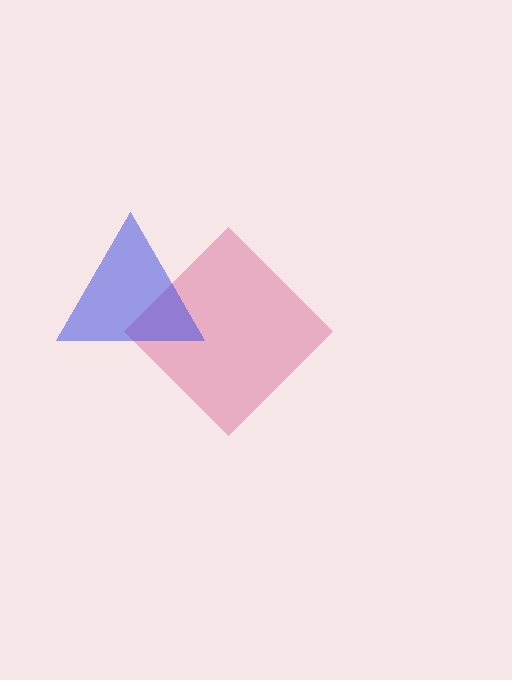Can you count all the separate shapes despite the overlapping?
Yes, there are 2 separate shapes.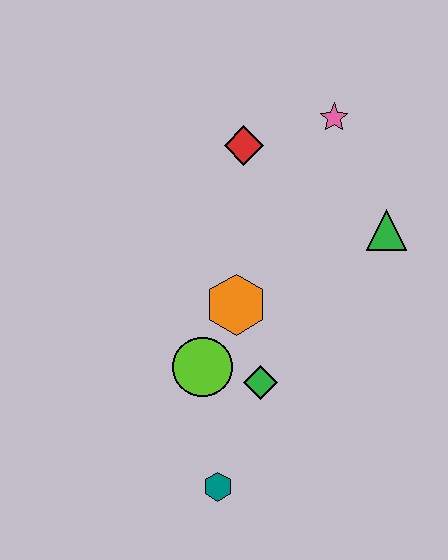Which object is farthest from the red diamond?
The teal hexagon is farthest from the red diamond.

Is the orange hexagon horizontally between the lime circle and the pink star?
Yes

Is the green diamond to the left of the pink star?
Yes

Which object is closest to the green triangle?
The pink star is closest to the green triangle.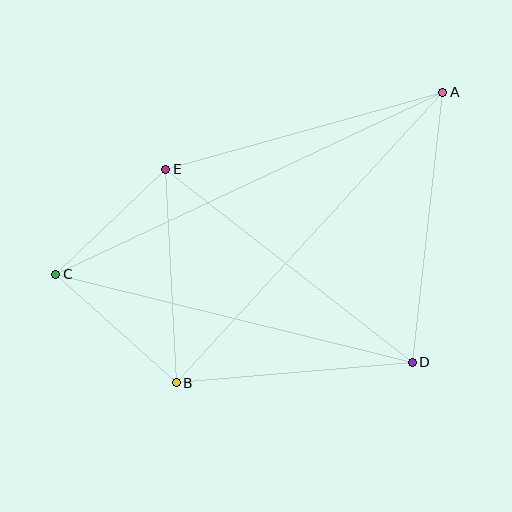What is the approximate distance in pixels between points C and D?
The distance between C and D is approximately 367 pixels.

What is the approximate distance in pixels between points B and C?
The distance between B and C is approximately 162 pixels.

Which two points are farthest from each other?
Points A and C are farthest from each other.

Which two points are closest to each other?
Points C and E are closest to each other.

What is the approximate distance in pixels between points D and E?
The distance between D and E is approximately 313 pixels.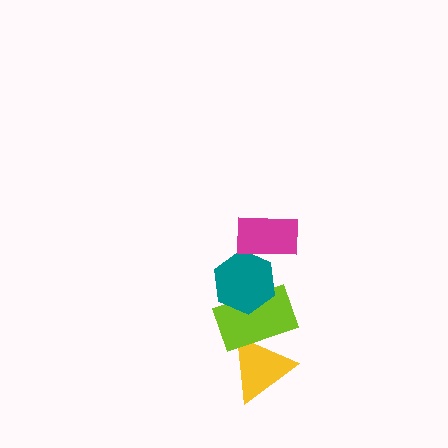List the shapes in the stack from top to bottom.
From top to bottom: the magenta rectangle, the teal hexagon, the lime rectangle, the yellow triangle.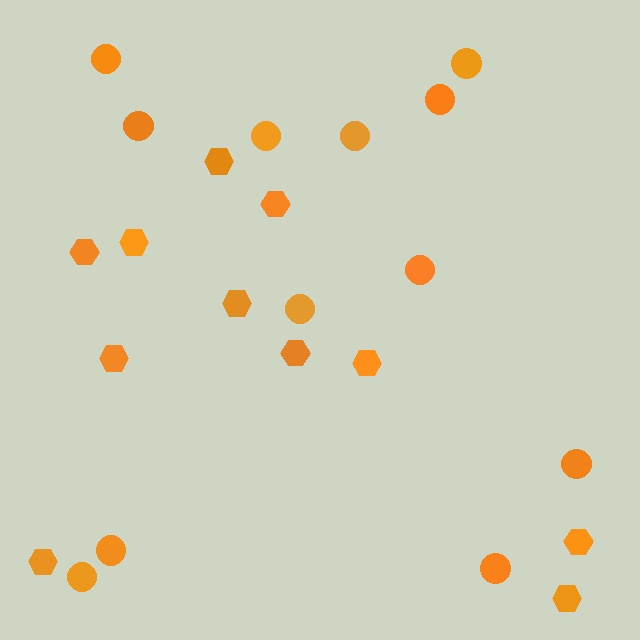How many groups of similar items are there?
There are 2 groups: one group of hexagons (11) and one group of circles (12).